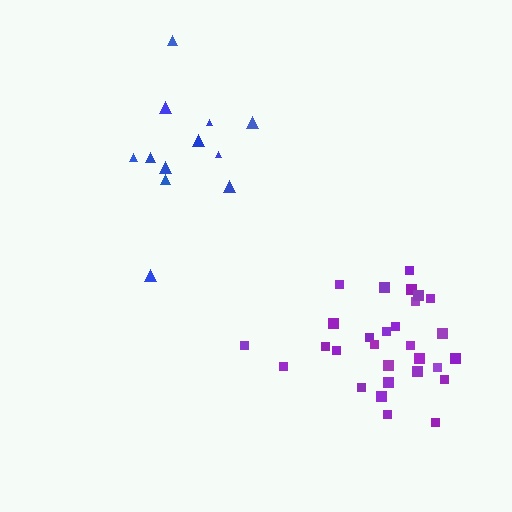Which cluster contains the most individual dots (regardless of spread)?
Purple (29).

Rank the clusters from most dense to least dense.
purple, blue.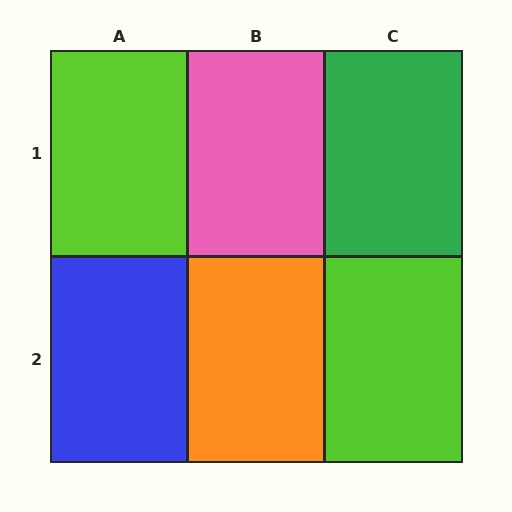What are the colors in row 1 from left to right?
Lime, pink, green.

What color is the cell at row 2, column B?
Orange.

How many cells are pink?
1 cell is pink.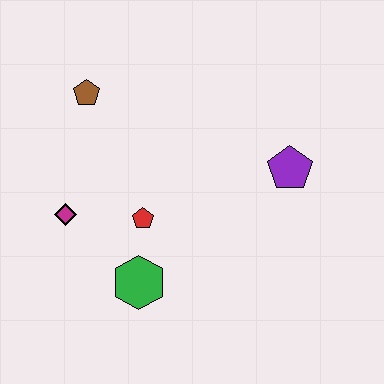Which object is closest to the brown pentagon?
The magenta diamond is closest to the brown pentagon.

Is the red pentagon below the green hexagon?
No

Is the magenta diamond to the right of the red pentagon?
No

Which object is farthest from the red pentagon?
The purple pentagon is farthest from the red pentagon.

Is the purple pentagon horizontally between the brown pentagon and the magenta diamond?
No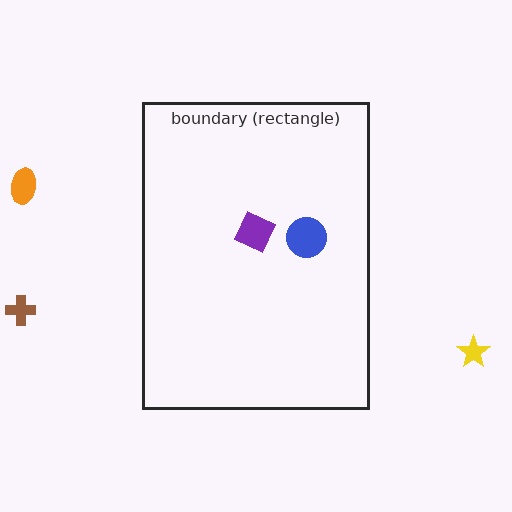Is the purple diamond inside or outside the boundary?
Inside.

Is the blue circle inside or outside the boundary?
Inside.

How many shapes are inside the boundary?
2 inside, 3 outside.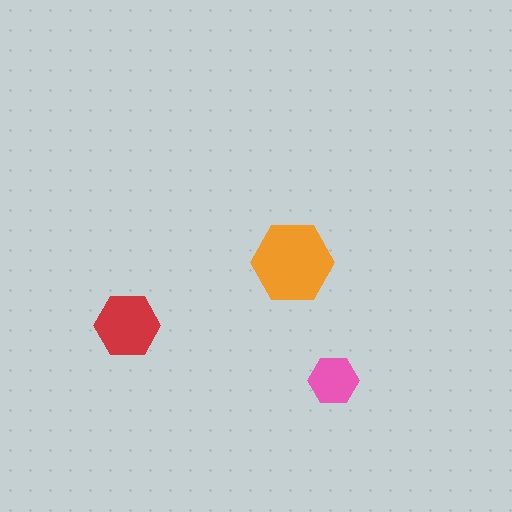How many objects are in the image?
There are 3 objects in the image.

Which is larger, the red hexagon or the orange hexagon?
The orange one.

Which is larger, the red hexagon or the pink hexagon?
The red one.